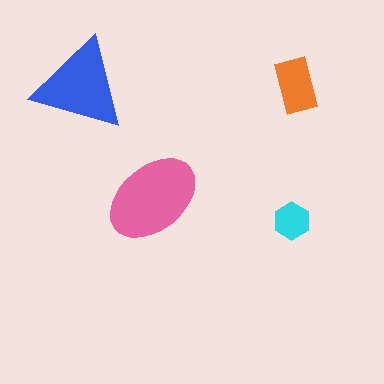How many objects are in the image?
There are 4 objects in the image.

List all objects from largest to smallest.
The pink ellipse, the blue triangle, the orange rectangle, the cyan hexagon.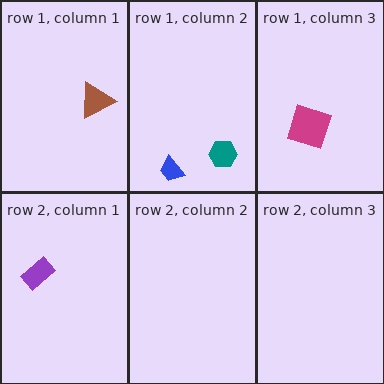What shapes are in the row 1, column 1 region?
The brown triangle.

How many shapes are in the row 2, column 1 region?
1.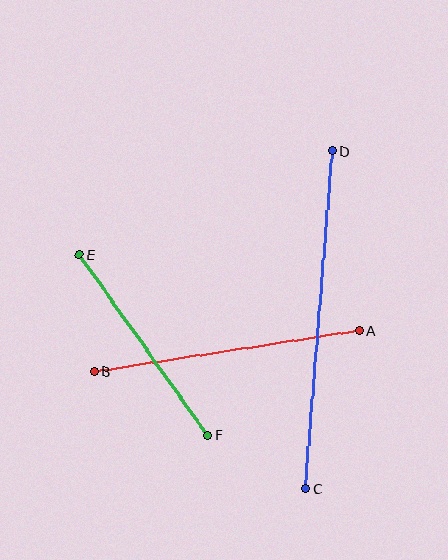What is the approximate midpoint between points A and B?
The midpoint is at approximately (227, 351) pixels.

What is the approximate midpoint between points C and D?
The midpoint is at approximately (319, 320) pixels.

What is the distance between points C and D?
The distance is approximately 339 pixels.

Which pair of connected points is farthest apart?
Points C and D are farthest apart.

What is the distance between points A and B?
The distance is approximately 268 pixels.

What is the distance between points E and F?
The distance is approximately 222 pixels.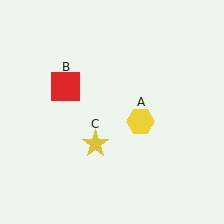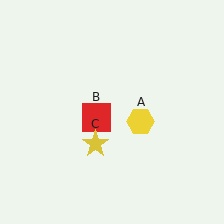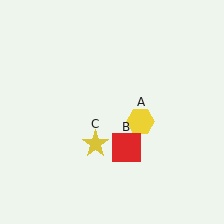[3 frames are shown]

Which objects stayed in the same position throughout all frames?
Yellow hexagon (object A) and yellow star (object C) remained stationary.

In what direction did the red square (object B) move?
The red square (object B) moved down and to the right.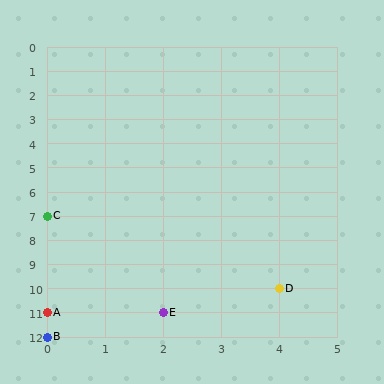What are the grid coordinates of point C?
Point C is at grid coordinates (0, 7).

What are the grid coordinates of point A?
Point A is at grid coordinates (0, 11).